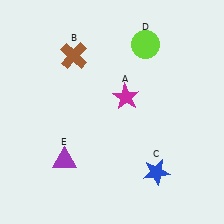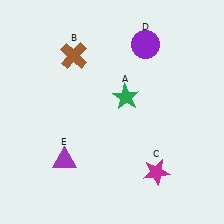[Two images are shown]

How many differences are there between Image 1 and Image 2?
There are 3 differences between the two images.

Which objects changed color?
A changed from magenta to green. C changed from blue to magenta. D changed from lime to purple.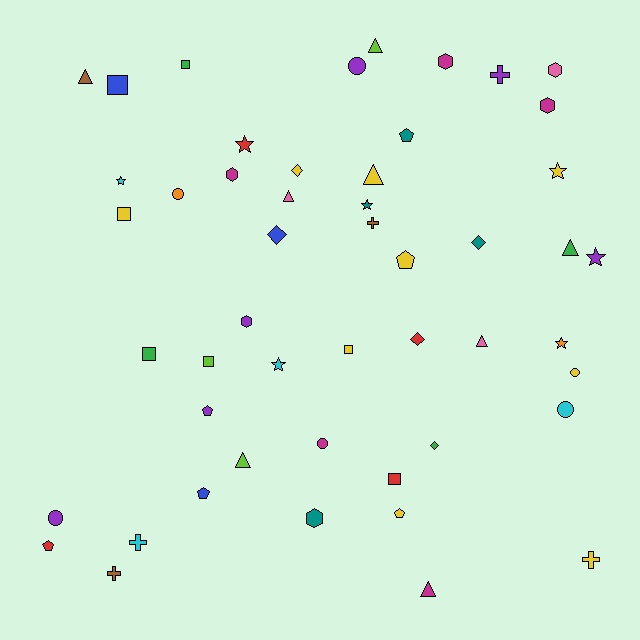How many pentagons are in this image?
There are 6 pentagons.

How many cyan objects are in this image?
There are 4 cyan objects.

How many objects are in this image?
There are 50 objects.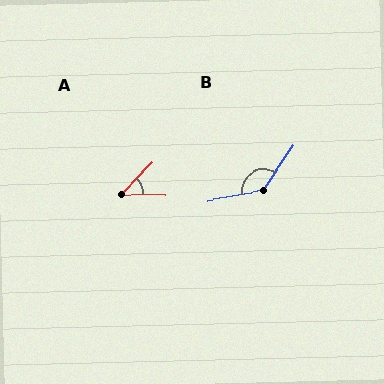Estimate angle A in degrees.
Approximately 46 degrees.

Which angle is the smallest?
A, at approximately 46 degrees.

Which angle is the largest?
B, at approximately 135 degrees.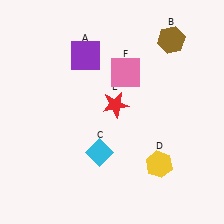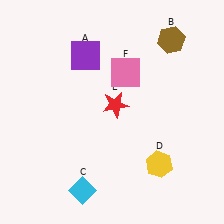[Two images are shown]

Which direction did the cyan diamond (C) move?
The cyan diamond (C) moved down.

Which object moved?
The cyan diamond (C) moved down.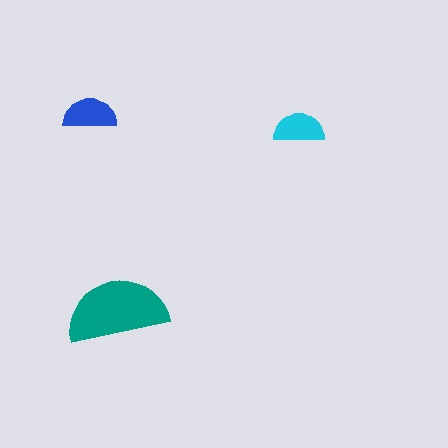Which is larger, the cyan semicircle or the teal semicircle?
The teal one.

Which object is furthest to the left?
The blue semicircle is leftmost.